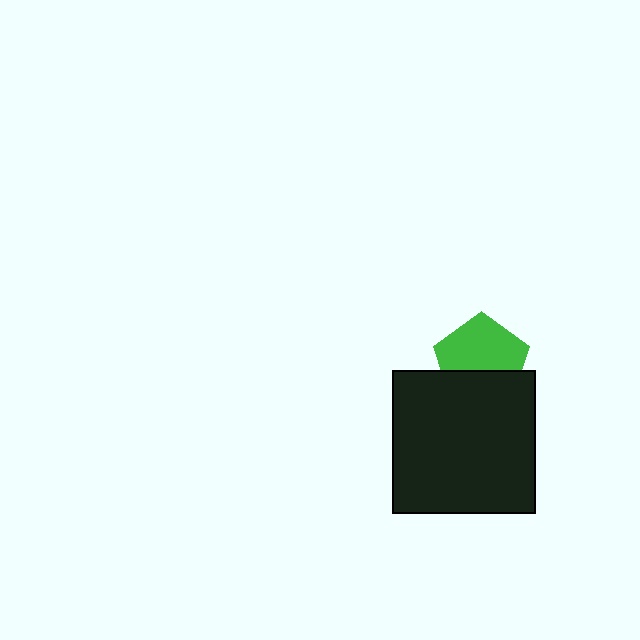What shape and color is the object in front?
The object in front is a black square.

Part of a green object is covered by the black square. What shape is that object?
It is a pentagon.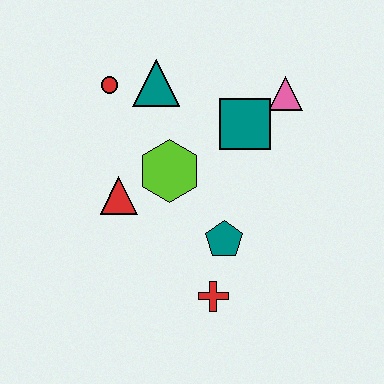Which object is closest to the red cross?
The teal pentagon is closest to the red cross.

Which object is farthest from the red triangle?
The pink triangle is farthest from the red triangle.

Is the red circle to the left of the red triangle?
Yes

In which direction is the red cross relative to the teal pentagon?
The red cross is below the teal pentagon.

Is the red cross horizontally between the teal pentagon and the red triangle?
Yes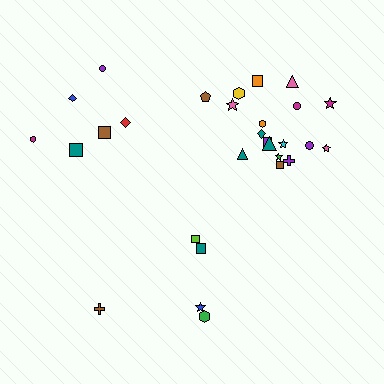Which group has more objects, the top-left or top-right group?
The top-right group.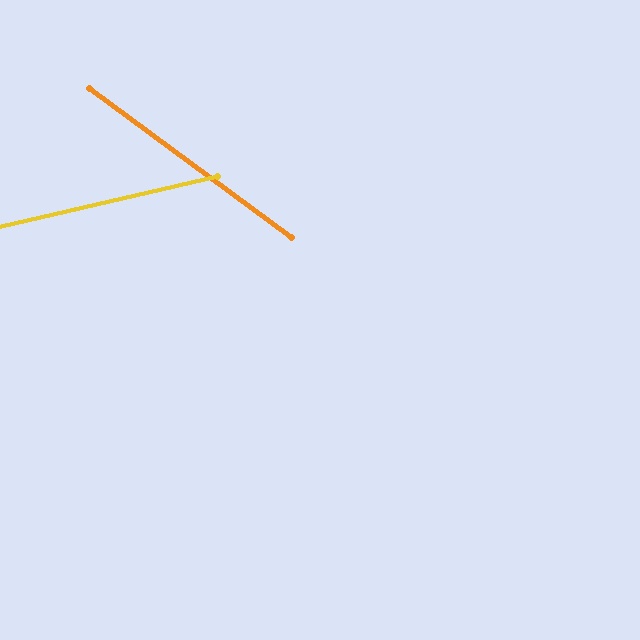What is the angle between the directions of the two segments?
Approximately 49 degrees.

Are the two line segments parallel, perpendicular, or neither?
Neither parallel nor perpendicular — they differ by about 49°.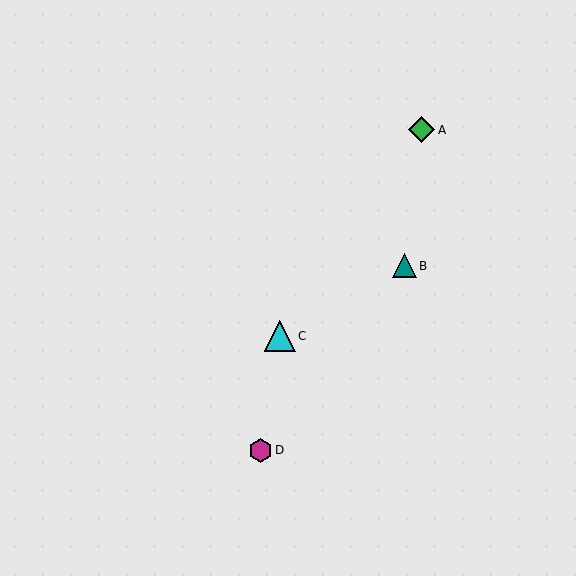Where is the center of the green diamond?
The center of the green diamond is at (422, 130).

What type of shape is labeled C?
Shape C is a cyan triangle.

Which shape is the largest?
The cyan triangle (labeled C) is the largest.